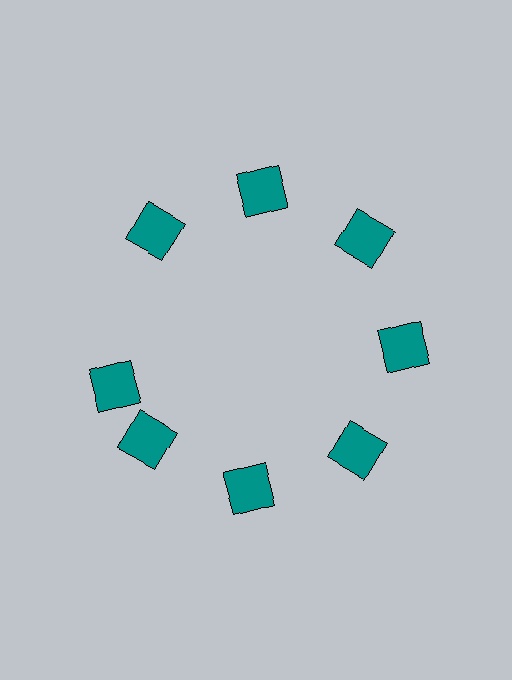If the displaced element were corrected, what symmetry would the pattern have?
It would have 8-fold rotational symmetry — the pattern would map onto itself every 45 degrees.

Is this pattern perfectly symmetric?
No. The 8 teal squares are arranged in a ring, but one element near the 9 o'clock position is rotated out of alignment along the ring, breaking the 8-fold rotational symmetry.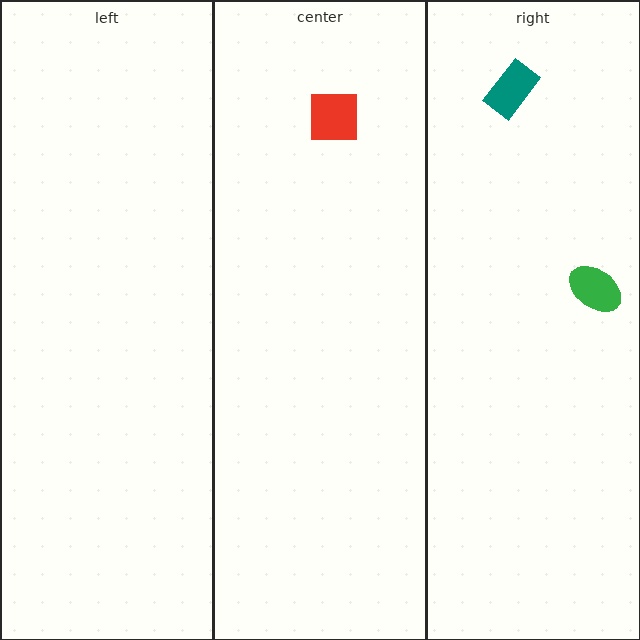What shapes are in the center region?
The red square.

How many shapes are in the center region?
1.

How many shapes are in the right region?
2.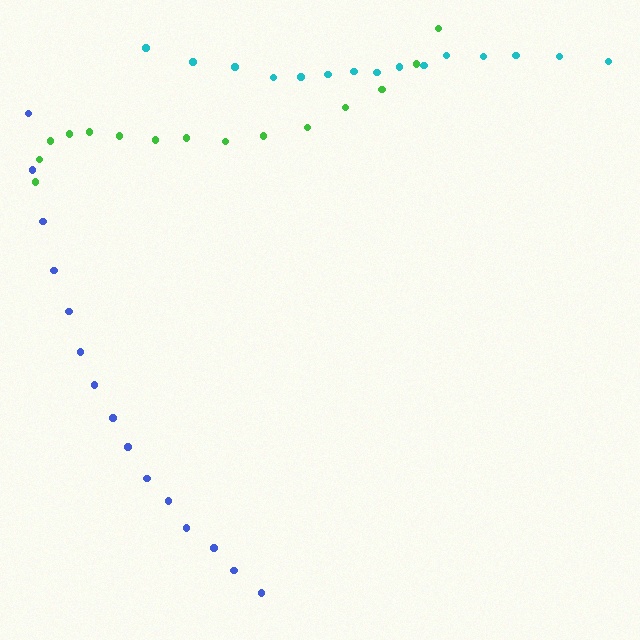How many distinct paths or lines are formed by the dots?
There are 3 distinct paths.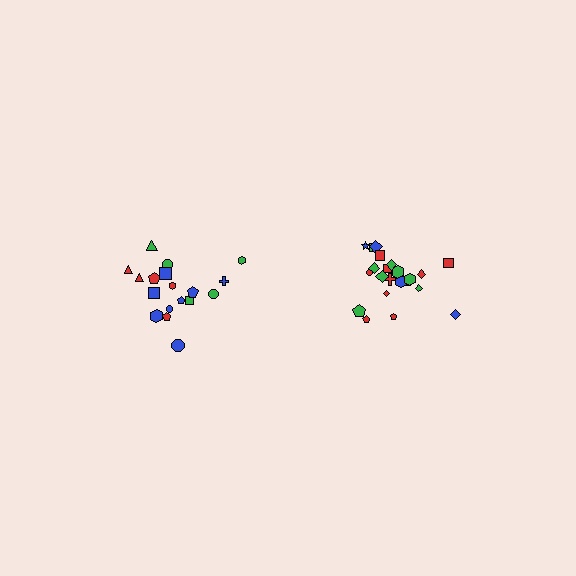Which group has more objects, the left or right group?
The right group.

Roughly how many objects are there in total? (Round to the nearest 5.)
Roughly 40 objects in total.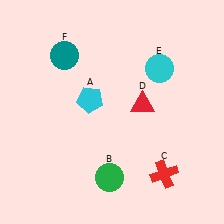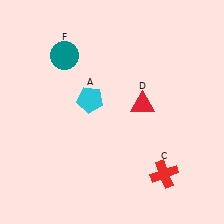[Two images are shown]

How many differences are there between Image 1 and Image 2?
There are 2 differences between the two images.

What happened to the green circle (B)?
The green circle (B) was removed in Image 2. It was in the bottom-left area of Image 1.